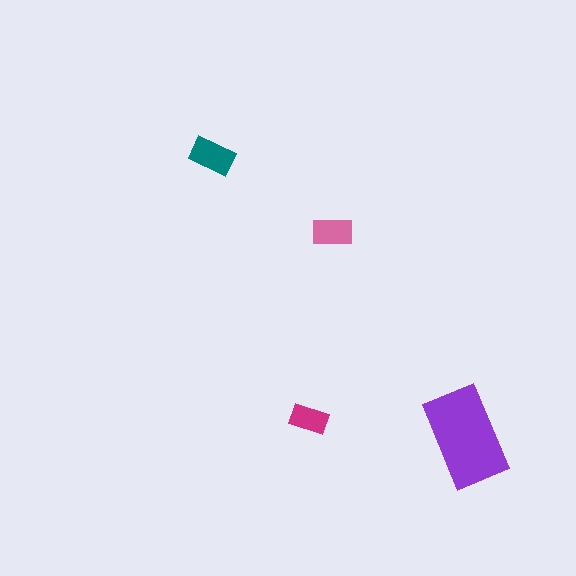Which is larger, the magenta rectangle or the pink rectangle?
The pink one.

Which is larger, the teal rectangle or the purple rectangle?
The purple one.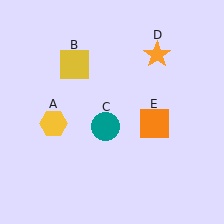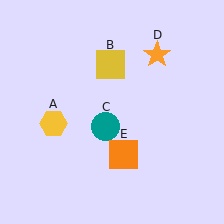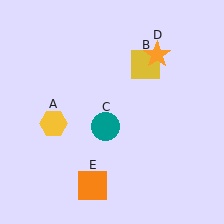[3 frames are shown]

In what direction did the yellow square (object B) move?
The yellow square (object B) moved right.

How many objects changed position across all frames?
2 objects changed position: yellow square (object B), orange square (object E).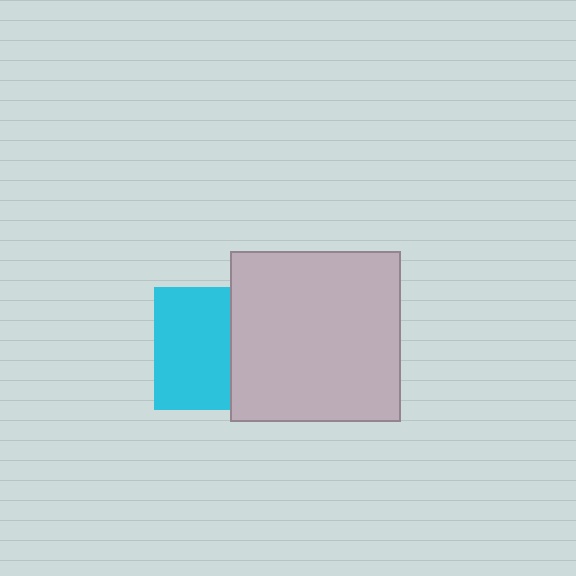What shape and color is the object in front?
The object in front is a light gray square.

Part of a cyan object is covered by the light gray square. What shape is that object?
It is a square.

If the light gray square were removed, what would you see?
You would see the complete cyan square.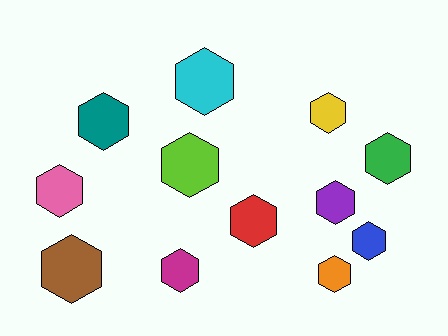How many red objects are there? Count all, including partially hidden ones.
There is 1 red object.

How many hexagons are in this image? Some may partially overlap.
There are 12 hexagons.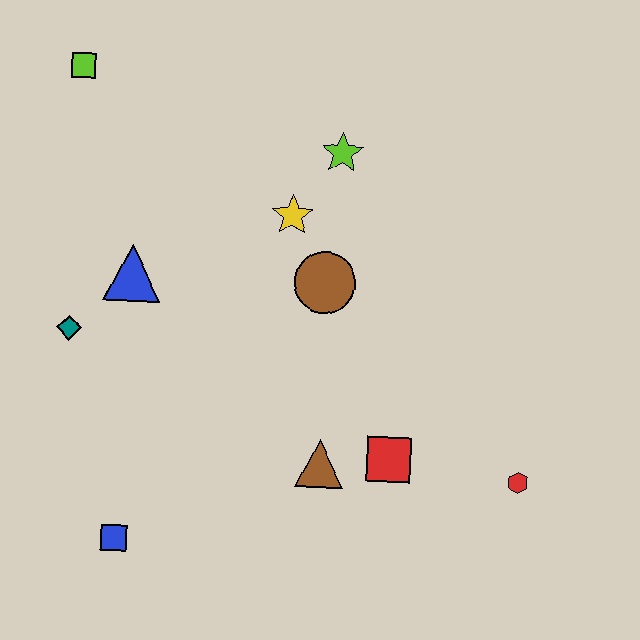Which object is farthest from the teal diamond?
The red hexagon is farthest from the teal diamond.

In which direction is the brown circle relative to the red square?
The brown circle is above the red square.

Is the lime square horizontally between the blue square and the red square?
No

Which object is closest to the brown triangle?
The red square is closest to the brown triangle.